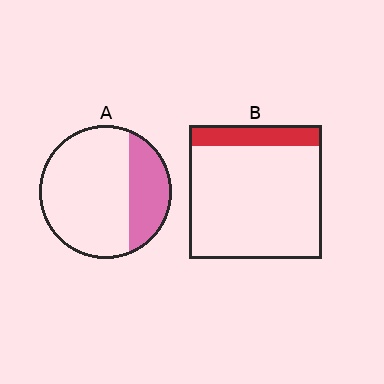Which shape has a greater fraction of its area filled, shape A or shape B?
Shape A.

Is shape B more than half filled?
No.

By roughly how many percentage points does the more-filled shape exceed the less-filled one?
By roughly 10 percentage points (A over B).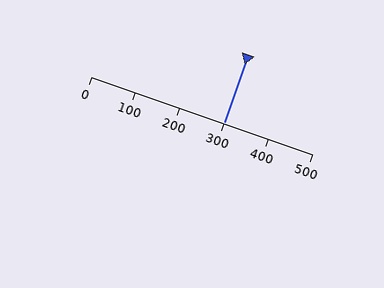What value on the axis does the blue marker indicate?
The marker indicates approximately 300.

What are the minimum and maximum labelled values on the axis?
The axis runs from 0 to 500.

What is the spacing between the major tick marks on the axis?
The major ticks are spaced 100 apart.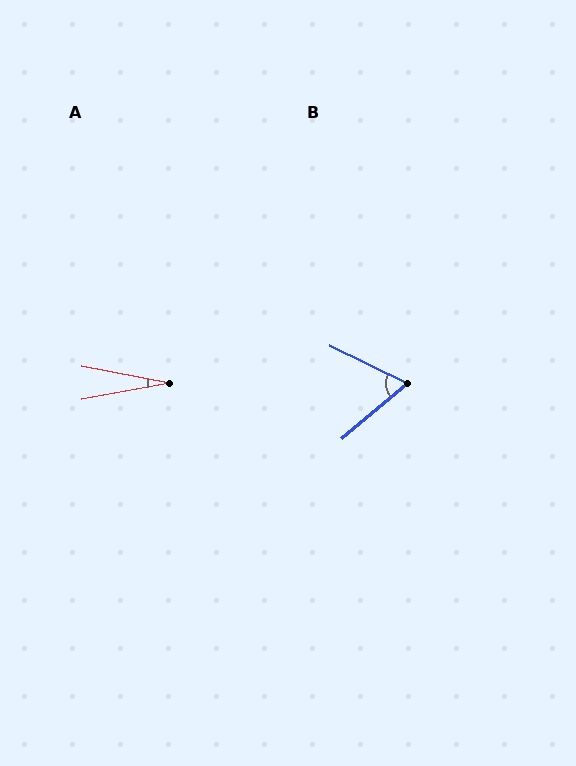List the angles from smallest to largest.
A (22°), B (66°).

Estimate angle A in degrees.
Approximately 22 degrees.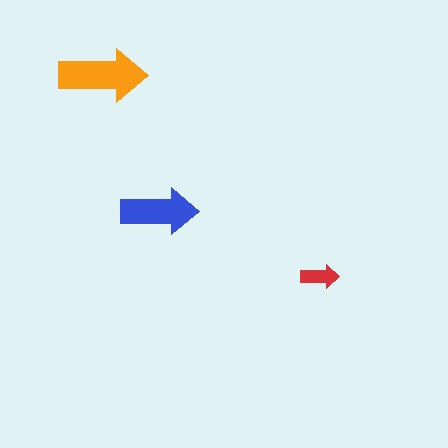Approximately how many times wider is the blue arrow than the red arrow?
About 2 times wider.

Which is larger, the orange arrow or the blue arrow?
The orange one.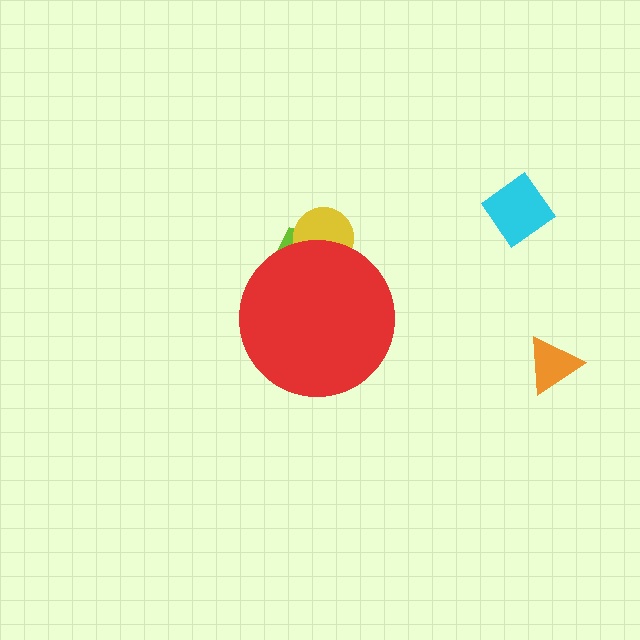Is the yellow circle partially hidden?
Yes, the yellow circle is partially hidden behind the red circle.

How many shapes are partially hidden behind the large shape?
2 shapes are partially hidden.